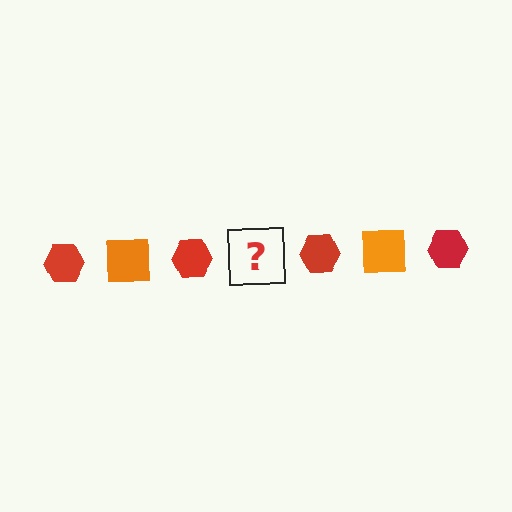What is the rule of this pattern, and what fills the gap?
The rule is that the pattern alternates between red hexagon and orange square. The gap should be filled with an orange square.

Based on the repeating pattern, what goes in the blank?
The blank should be an orange square.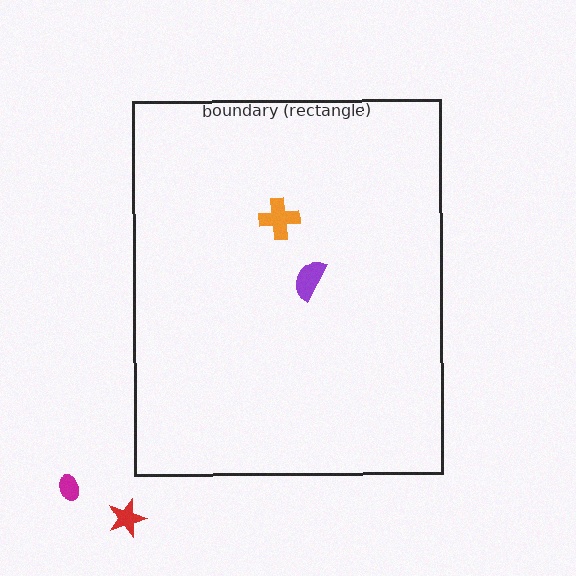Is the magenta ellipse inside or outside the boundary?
Outside.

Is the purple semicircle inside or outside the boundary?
Inside.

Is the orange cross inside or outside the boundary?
Inside.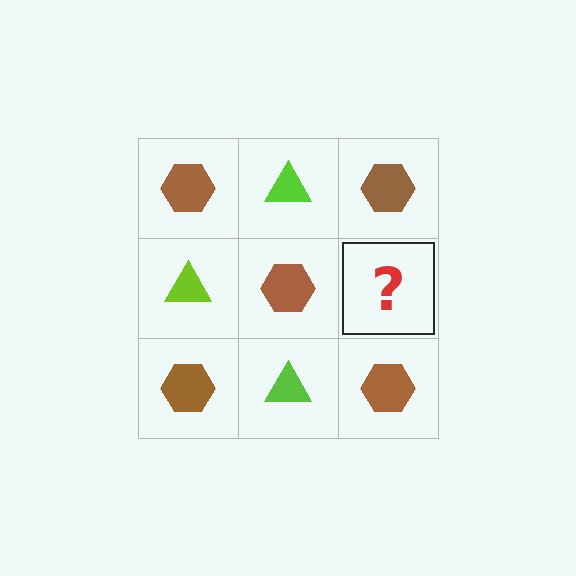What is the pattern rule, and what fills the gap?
The rule is that it alternates brown hexagon and lime triangle in a checkerboard pattern. The gap should be filled with a lime triangle.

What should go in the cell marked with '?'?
The missing cell should contain a lime triangle.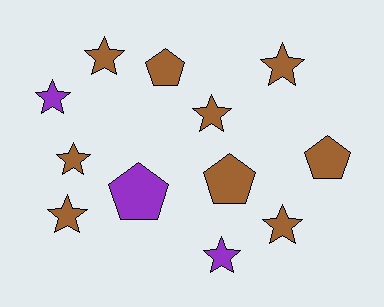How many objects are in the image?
There are 12 objects.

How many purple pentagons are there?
There is 1 purple pentagon.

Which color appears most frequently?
Brown, with 9 objects.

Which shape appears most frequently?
Star, with 8 objects.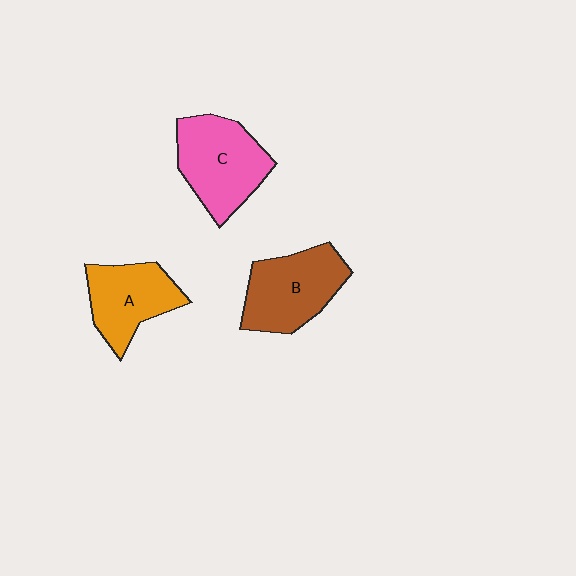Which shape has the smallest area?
Shape A (orange).